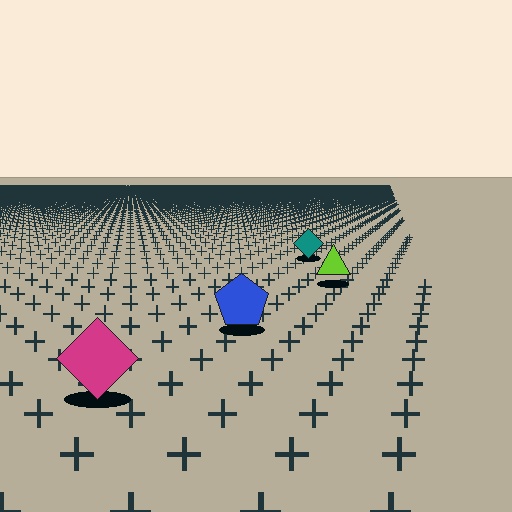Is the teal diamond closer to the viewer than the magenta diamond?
No. The magenta diamond is closer — you can tell from the texture gradient: the ground texture is coarser near it.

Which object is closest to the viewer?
The magenta diamond is closest. The texture marks near it are larger and more spread out.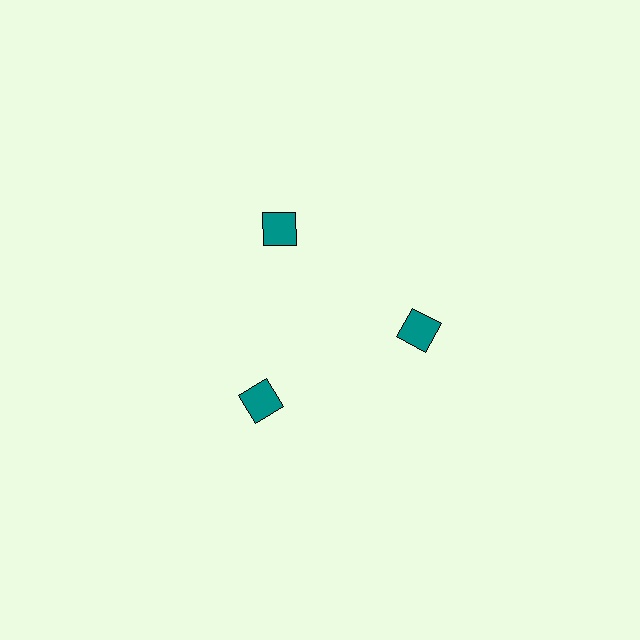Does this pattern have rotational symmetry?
Yes, this pattern has 3-fold rotational symmetry. It looks the same after rotating 120 degrees around the center.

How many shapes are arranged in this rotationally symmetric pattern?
There are 3 shapes, arranged in 3 groups of 1.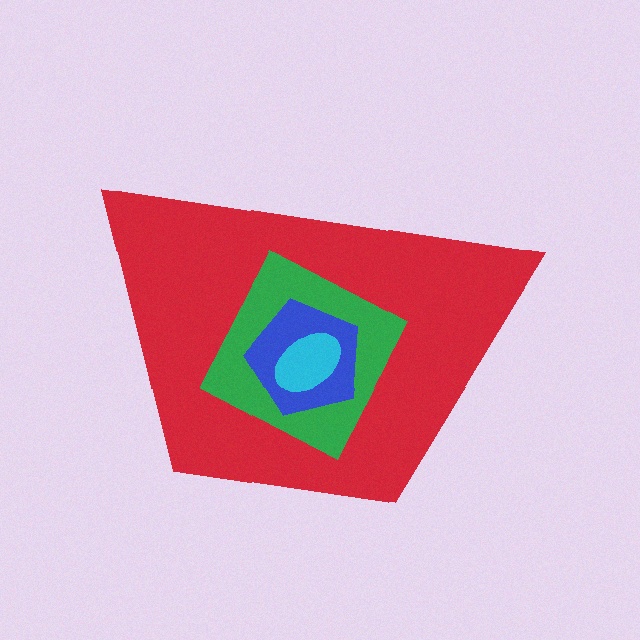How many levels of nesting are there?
4.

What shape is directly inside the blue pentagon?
The cyan ellipse.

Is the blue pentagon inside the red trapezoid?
Yes.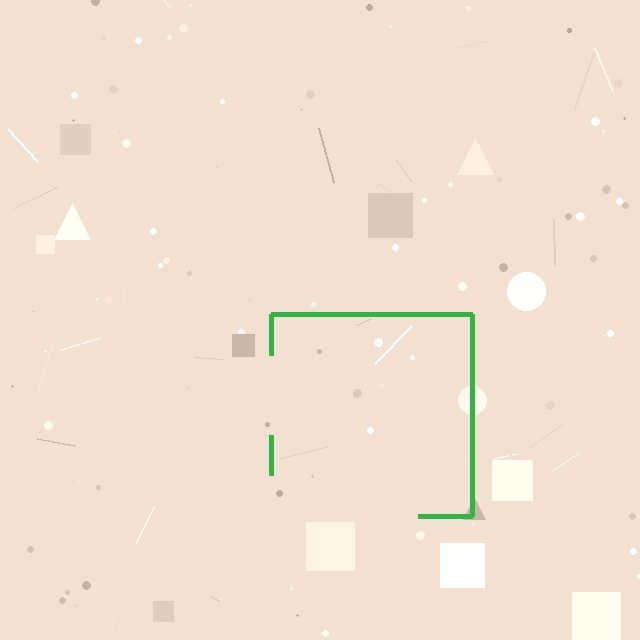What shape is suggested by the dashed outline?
The dashed outline suggests a square.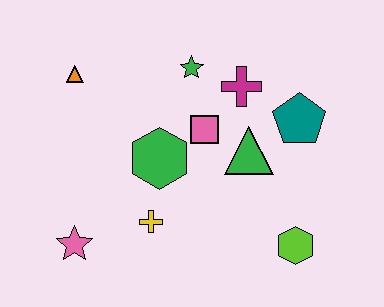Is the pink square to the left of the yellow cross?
No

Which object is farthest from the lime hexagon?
The orange triangle is farthest from the lime hexagon.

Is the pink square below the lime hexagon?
No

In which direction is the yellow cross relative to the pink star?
The yellow cross is to the right of the pink star.